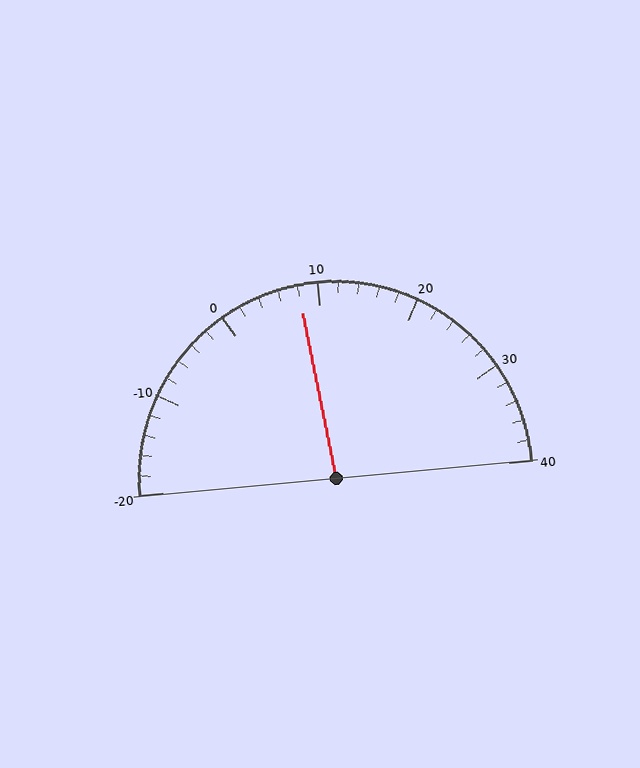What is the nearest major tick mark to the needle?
The nearest major tick mark is 10.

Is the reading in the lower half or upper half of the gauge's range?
The reading is in the lower half of the range (-20 to 40).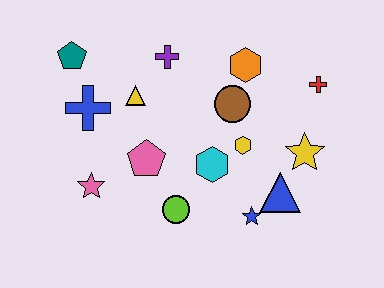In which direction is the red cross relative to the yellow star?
The red cross is above the yellow star.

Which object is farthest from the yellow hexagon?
The teal pentagon is farthest from the yellow hexagon.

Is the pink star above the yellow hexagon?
No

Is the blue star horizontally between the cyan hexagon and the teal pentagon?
No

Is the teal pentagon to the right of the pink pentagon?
No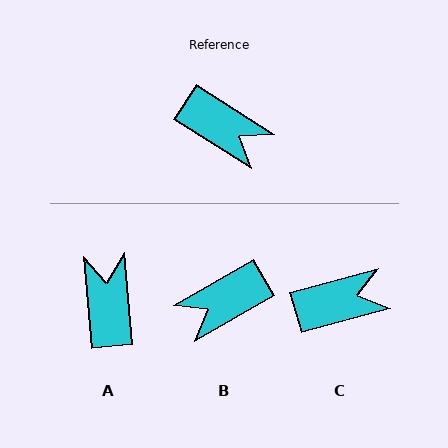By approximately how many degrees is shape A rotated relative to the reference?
Approximately 127 degrees counter-clockwise.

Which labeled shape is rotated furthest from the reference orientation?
A, about 127 degrees away.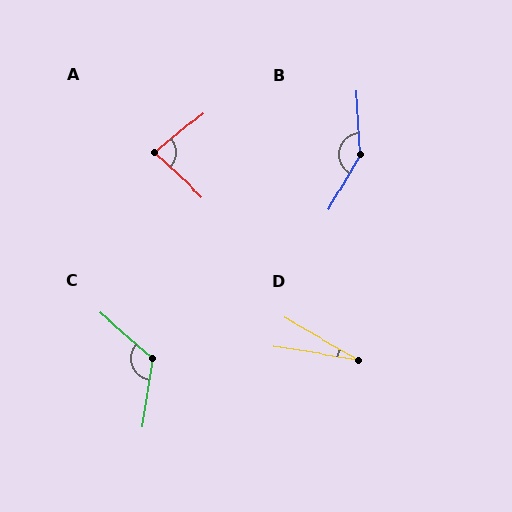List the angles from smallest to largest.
D (21°), A (82°), C (122°), B (147°).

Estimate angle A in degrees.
Approximately 82 degrees.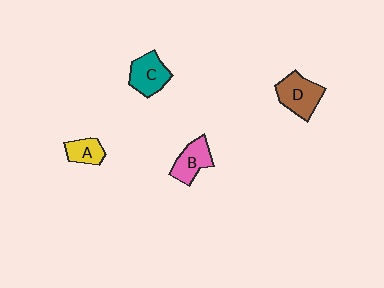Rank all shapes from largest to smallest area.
From largest to smallest: D (brown), C (teal), B (pink), A (yellow).